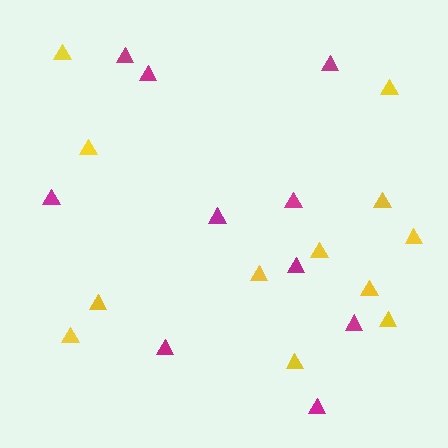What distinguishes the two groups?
There are 2 groups: one group of yellow triangles (12) and one group of magenta triangles (10).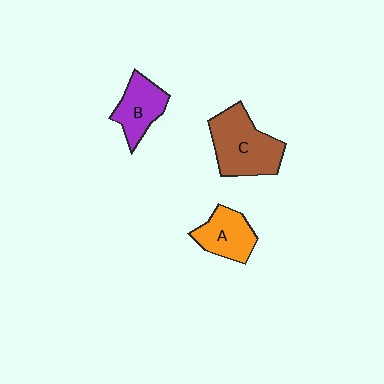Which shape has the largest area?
Shape C (brown).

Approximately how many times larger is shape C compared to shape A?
Approximately 1.6 times.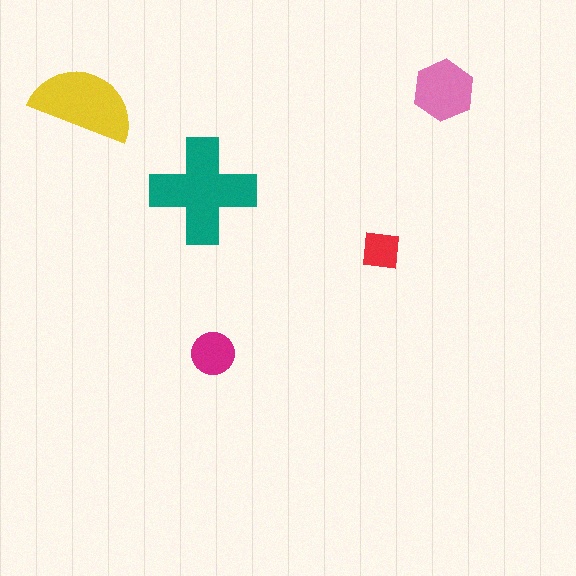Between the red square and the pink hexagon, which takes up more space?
The pink hexagon.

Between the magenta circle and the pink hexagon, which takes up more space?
The pink hexagon.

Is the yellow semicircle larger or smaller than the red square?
Larger.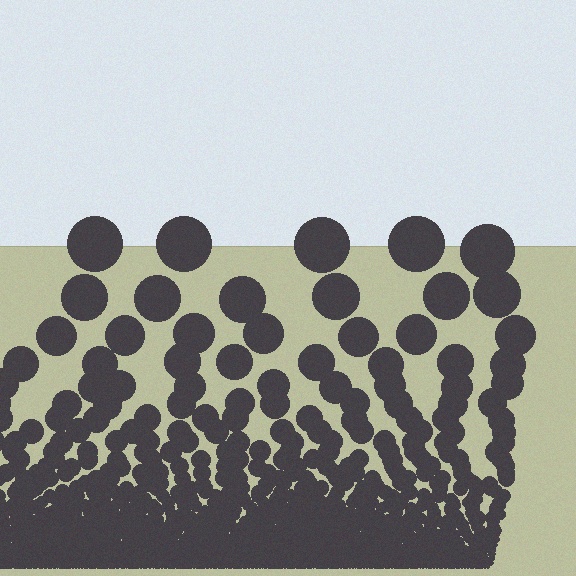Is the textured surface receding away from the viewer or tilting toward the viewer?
The surface appears to tilt toward the viewer. Texture elements get larger and sparser toward the top.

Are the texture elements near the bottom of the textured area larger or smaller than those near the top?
Smaller. The gradient is inverted — elements near the bottom are smaller and denser.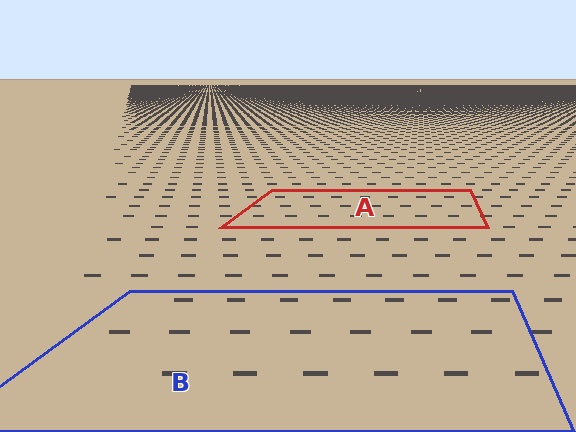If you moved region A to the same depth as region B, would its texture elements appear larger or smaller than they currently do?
They would appear larger. At a closer depth, the same texture elements are projected at a bigger on-screen size.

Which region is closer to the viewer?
Region B is closer. The texture elements there are larger and more spread out.